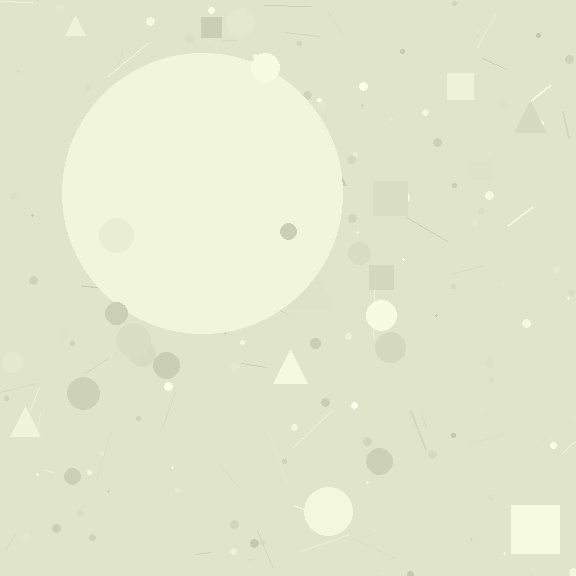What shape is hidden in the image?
A circle is hidden in the image.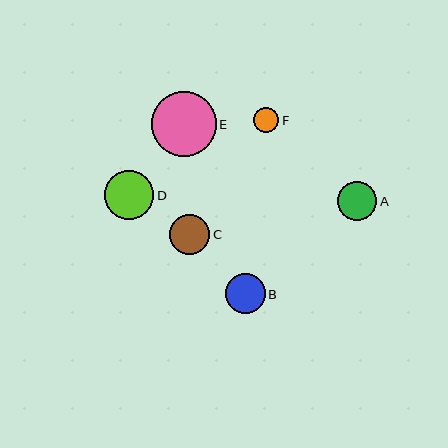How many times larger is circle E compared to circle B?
Circle E is approximately 1.6 times the size of circle B.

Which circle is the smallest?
Circle F is the smallest with a size of approximately 25 pixels.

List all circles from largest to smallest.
From largest to smallest: E, D, B, C, A, F.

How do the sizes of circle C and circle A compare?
Circle C and circle A are approximately the same size.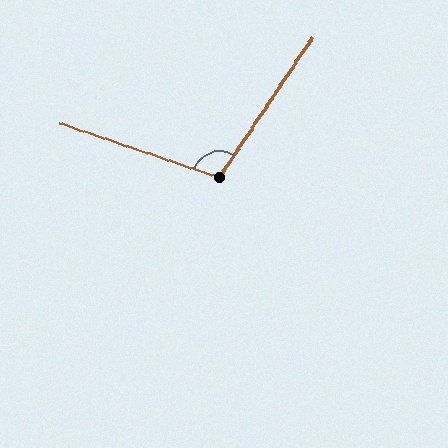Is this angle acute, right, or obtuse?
It is obtuse.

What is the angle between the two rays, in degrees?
Approximately 105 degrees.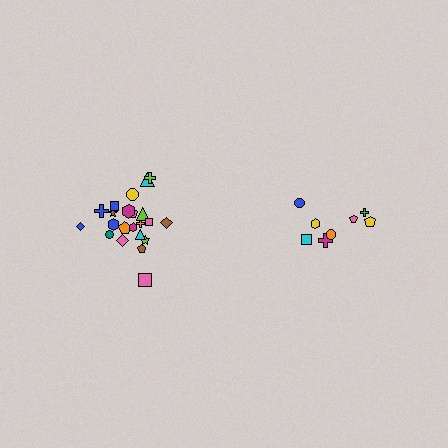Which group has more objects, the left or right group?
The left group.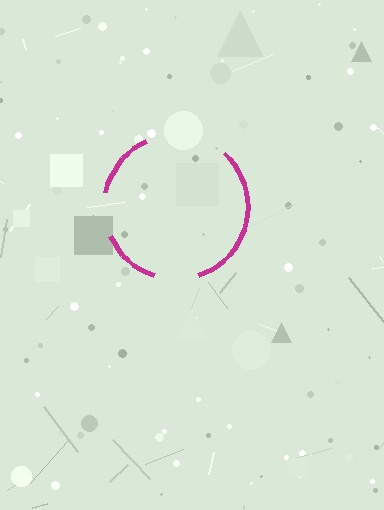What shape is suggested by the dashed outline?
The dashed outline suggests a circle.